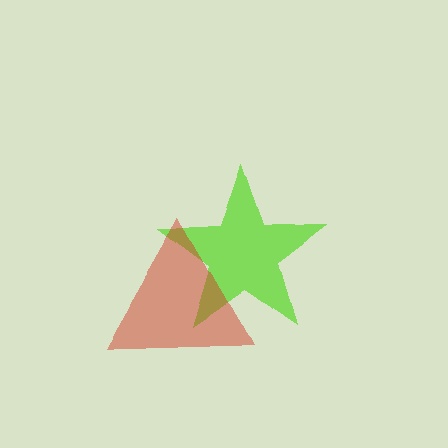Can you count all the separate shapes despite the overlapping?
Yes, there are 2 separate shapes.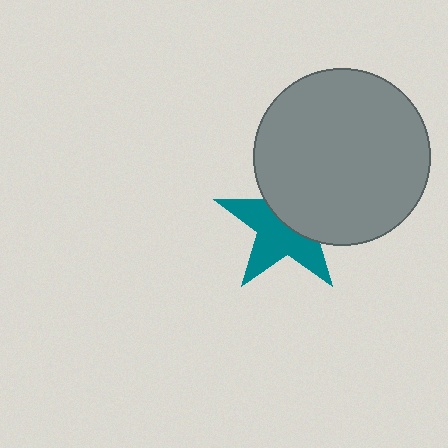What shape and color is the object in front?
The object in front is a gray circle.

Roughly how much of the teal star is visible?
About half of it is visible (roughly 55%).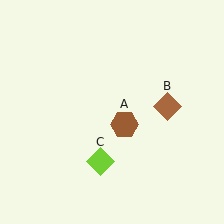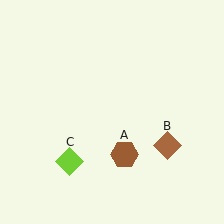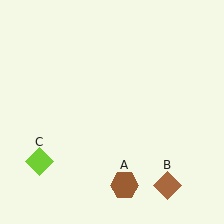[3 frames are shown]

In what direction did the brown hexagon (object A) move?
The brown hexagon (object A) moved down.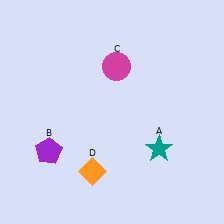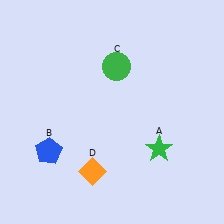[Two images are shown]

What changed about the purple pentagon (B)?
In Image 1, B is purple. In Image 2, it changed to blue.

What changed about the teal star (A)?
In Image 1, A is teal. In Image 2, it changed to green.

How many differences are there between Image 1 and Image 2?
There are 3 differences between the two images.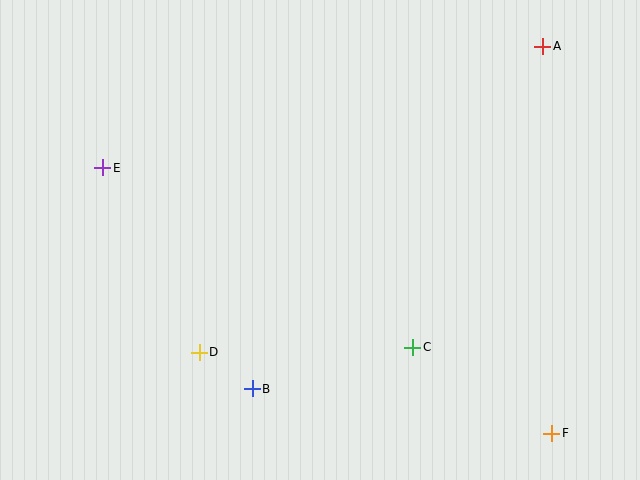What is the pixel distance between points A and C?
The distance between A and C is 328 pixels.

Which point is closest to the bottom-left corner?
Point D is closest to the bottom-left corner.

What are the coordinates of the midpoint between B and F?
The midpoint between B and F is at (402, 411).